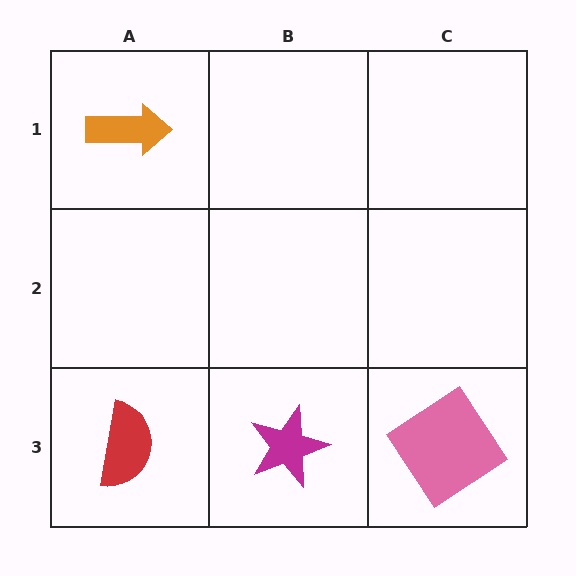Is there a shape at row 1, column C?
No, that cell is empty.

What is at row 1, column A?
An orange arrow.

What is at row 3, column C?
A pink diamond.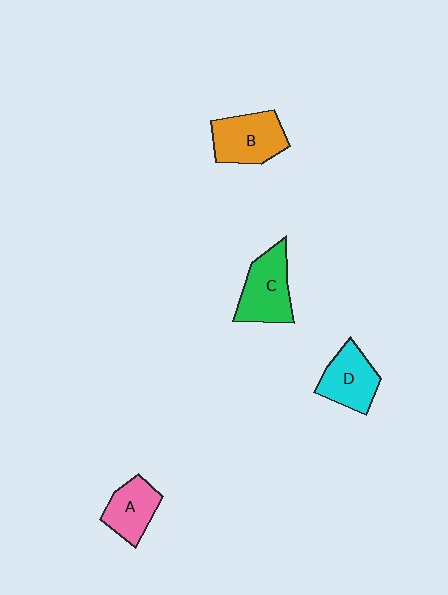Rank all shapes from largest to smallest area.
From largest to smallest: C (green), B (orange), D (cyan), A (pink).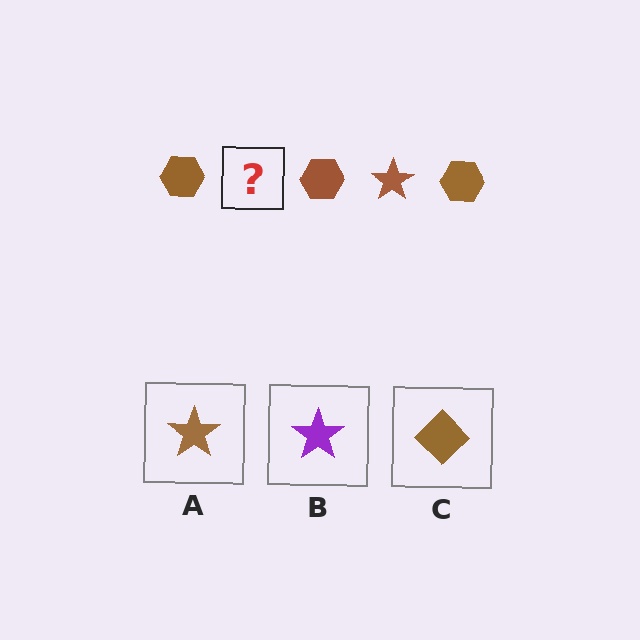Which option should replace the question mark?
Option A.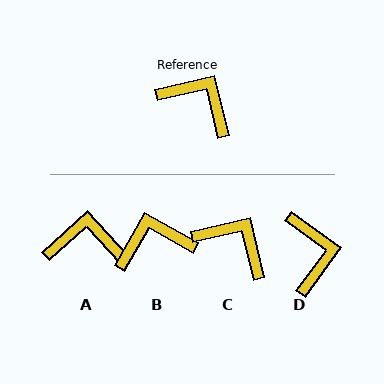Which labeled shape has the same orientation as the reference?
C.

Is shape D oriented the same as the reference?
No, it is off by about 50 degrees.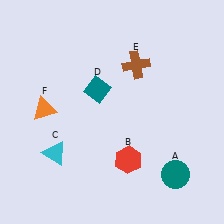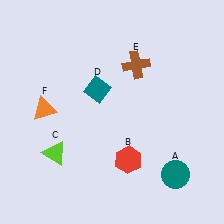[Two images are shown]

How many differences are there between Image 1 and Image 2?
There is 1 difference between the two images.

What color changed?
The triangle (C) changed from cyan in Image 1 to lime in Image 2.